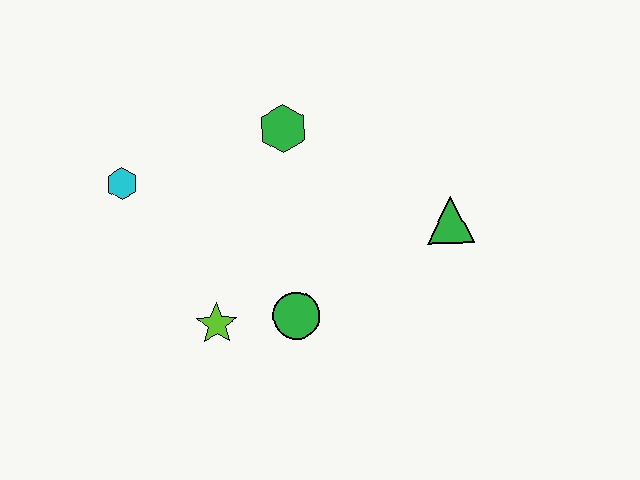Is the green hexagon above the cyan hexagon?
Yes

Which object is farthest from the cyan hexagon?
The green triangle is farthest from the cyan hexagon.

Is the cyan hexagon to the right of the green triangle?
No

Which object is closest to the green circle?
The lime star is closest to the green circle.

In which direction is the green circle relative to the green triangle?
The green circle is to the left of the green triangle.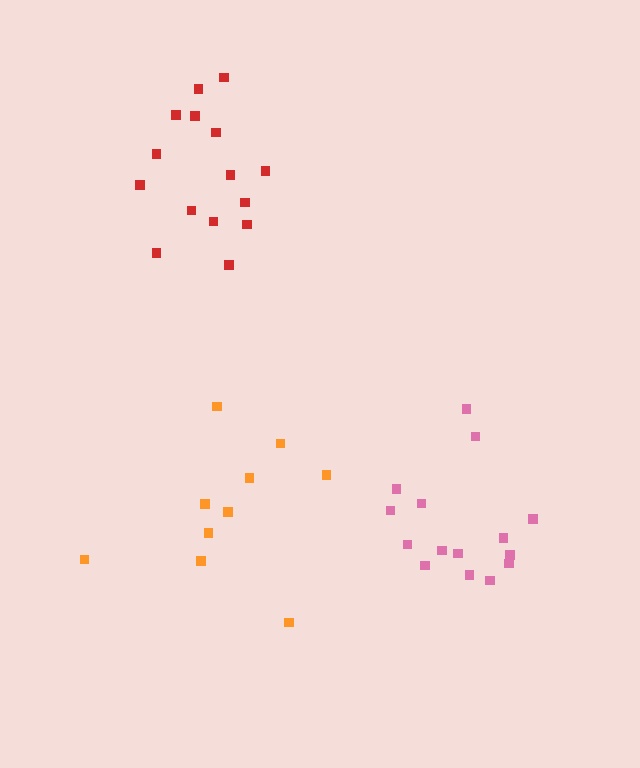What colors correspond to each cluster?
The clusters are colored: red, pink, orange.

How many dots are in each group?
Group 1: 15 dots, Group 2: 15 dots, Group 3: 10 dots (40 total).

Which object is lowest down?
The pink cluster is bottommost.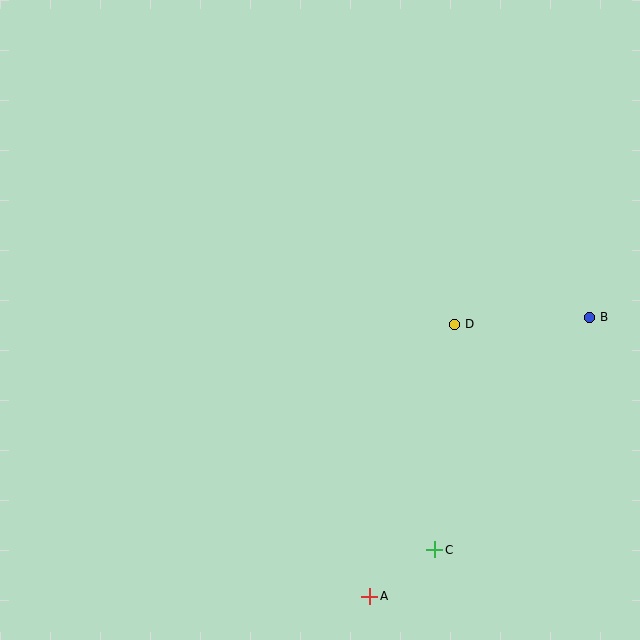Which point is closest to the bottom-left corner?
Point A is closest to the bottom-left corner.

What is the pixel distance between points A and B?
The distance between A and B is 355 pixels.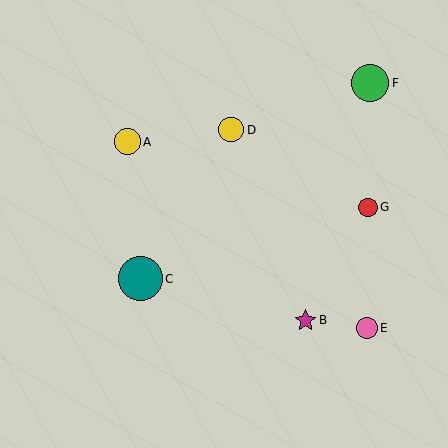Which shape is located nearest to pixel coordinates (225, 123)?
The yellow circle (labeled D) at (231, 130) is nearest to that location.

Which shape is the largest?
The teal circle (labeled C) is the largest.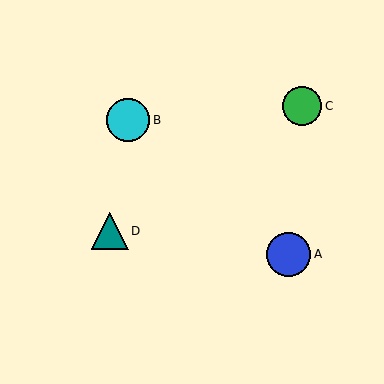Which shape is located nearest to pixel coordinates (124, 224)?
The teal triangle (labeled D) at (110, 231) is nearest to that location.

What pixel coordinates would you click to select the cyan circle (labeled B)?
Click at (128, 120) to select the cyan circle B.